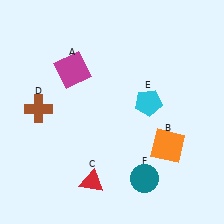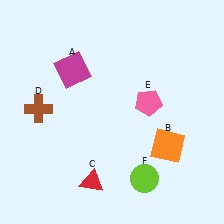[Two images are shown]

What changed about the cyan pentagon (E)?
In Image 1, E is cyan. In Image 2, it changed to pink.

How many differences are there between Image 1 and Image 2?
There are 2 differences between the two images.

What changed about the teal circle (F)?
In Image 1, F is teal. In Image 2, it changed to lime.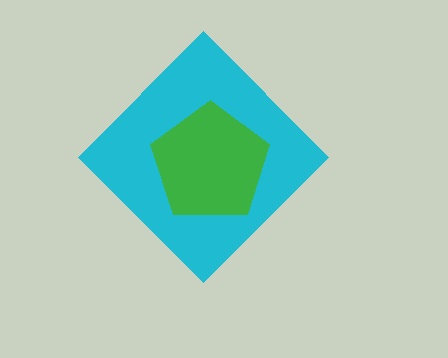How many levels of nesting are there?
2.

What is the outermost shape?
The cyan diamond.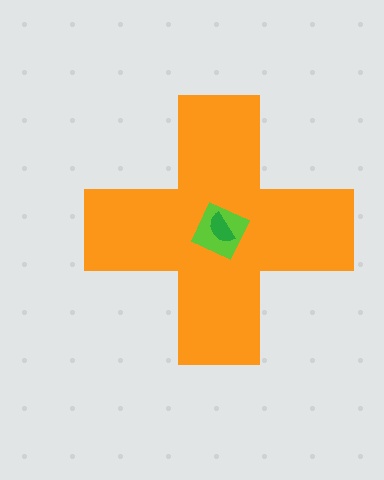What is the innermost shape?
The green semicircle.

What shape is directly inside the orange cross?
The lime diamond.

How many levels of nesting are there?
3.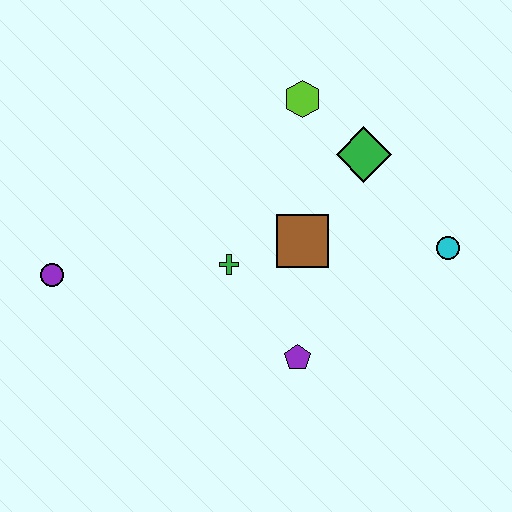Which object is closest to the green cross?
The brown square is closest to the green cross.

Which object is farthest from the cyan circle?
The purple circle is farthest from the cyan circle.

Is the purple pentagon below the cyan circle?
Yes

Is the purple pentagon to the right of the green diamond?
No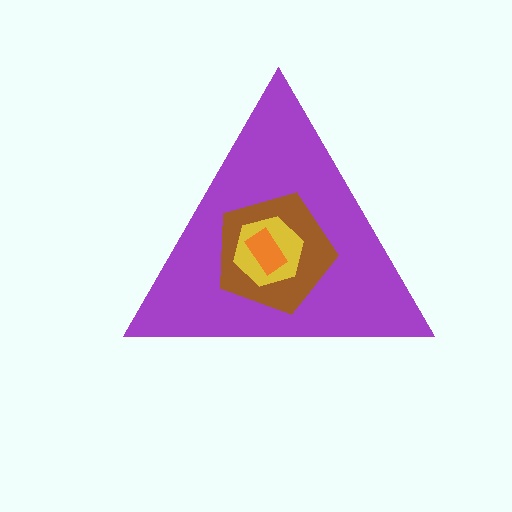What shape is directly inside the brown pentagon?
The yellow hexagon.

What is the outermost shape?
The purple triangle.